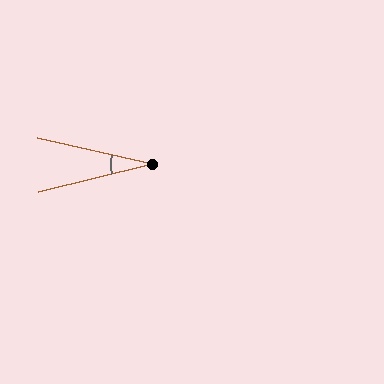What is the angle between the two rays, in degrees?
Approximately 26 degrees.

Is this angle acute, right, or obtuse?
It is acute.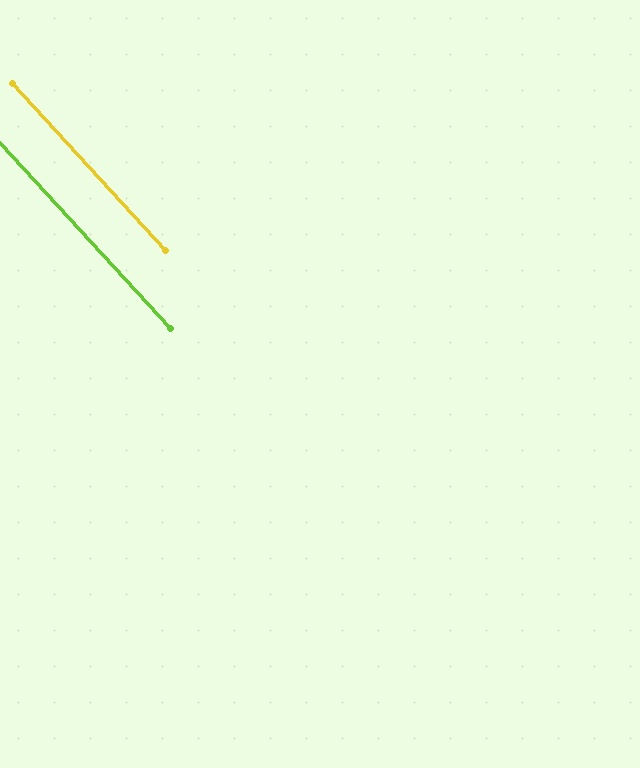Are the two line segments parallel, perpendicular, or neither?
Parallel — their directions differ by only 0.0°.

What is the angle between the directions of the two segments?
Approximately 0 degrees.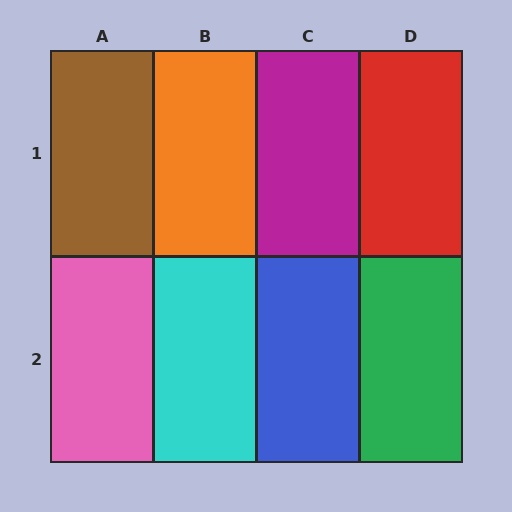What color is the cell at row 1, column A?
Brown.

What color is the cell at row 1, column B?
Orange.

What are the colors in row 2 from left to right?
Pink, cyan, blue, green.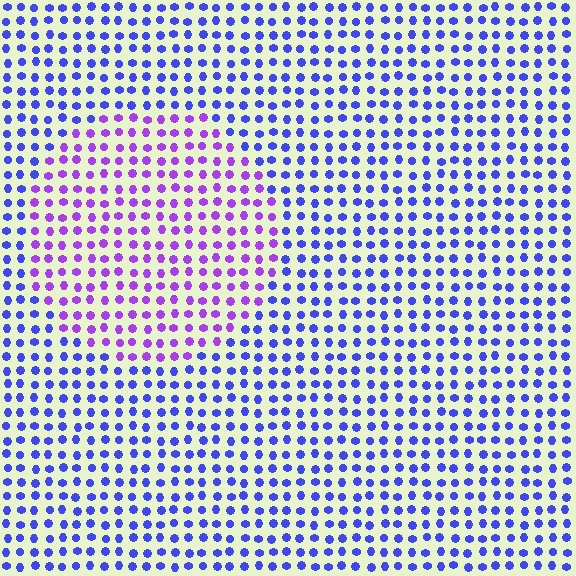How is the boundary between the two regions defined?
The boundary is defined purely by a slight shift in hue (about 40 degrees). Spacing, size, and orientation are identical on both sides.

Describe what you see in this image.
The image is filled with small blue elements in a uniform arrangement. A circle-shaped region is visible where the elements are tinted to a slightly different hue, forming a subtle color boundary.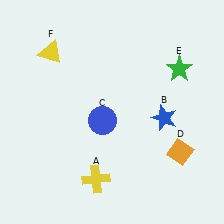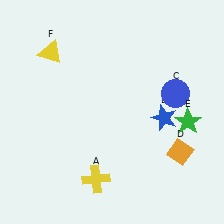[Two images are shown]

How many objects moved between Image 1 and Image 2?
2 objects moved between the two images.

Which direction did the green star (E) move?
The green star (E) moved down.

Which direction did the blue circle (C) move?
The blue circle (C) moved right.